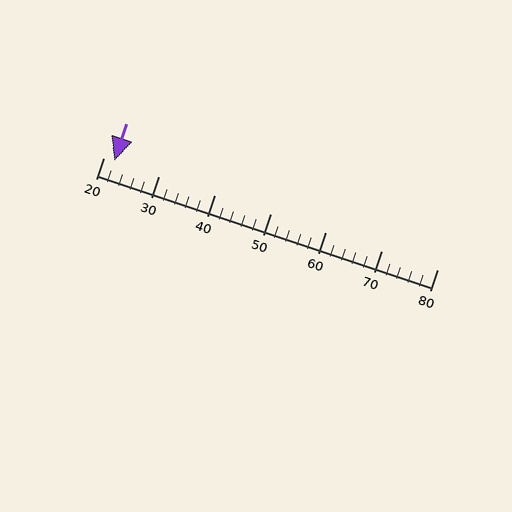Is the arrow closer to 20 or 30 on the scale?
The arrow is closer to 20.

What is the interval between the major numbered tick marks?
The major tick marks are spaced 10 units apart.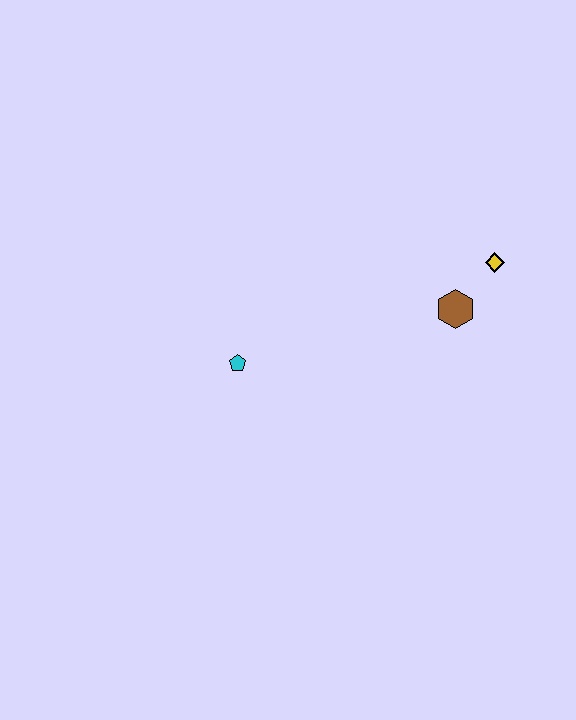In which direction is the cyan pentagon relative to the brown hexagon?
The cyan pentagon is to the left of the brown hexagon.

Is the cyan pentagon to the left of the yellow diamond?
Yes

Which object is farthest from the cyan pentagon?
The yellow diamond is farthest from the cyan pentagon.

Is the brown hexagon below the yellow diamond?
Yes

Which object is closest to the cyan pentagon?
The brown hexagon is closest to the cyan pentagon.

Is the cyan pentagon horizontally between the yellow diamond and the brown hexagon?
No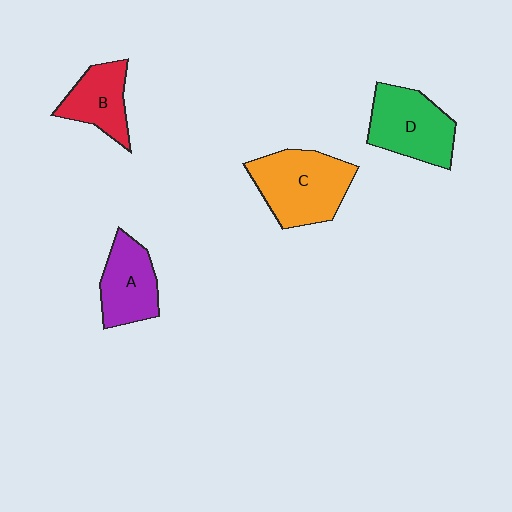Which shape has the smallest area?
Shape B (red).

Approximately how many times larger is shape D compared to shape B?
Approximately 1.4 times.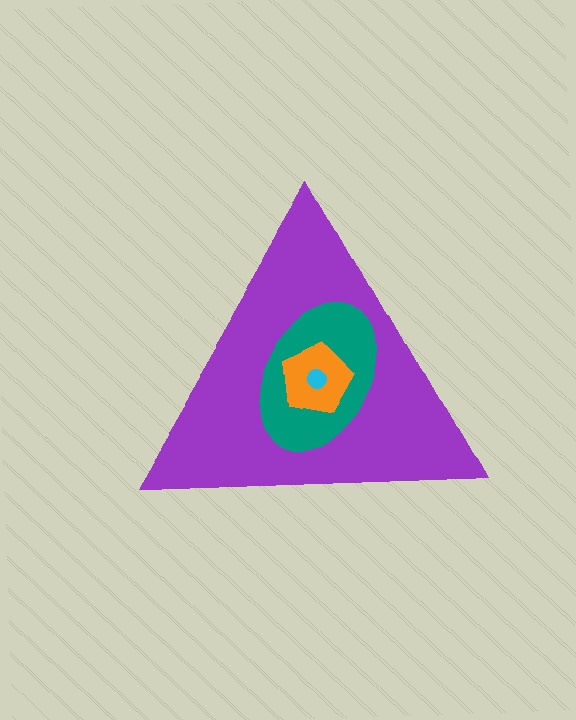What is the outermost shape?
The purple triangle.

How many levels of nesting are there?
4.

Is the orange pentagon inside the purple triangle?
Yes.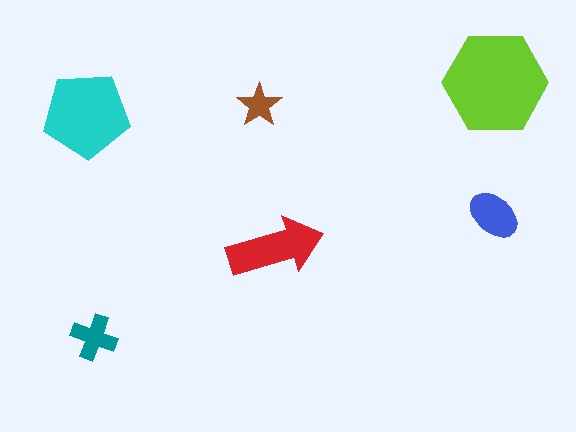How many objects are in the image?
There are 6 objects in the image.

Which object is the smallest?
The brown star.